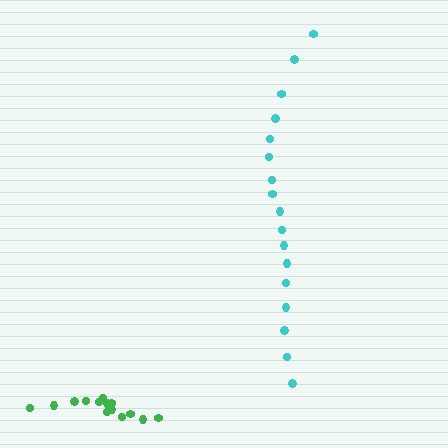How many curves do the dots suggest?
There are 2 distinct paths.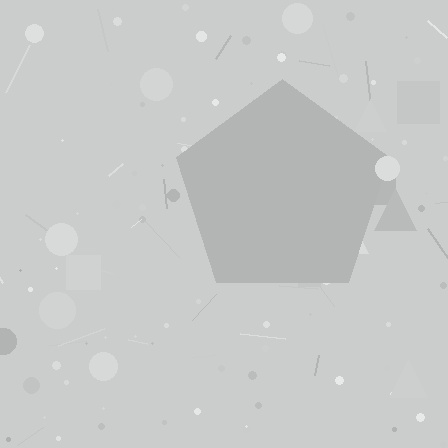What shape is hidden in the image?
A pentagon is hidden in the image.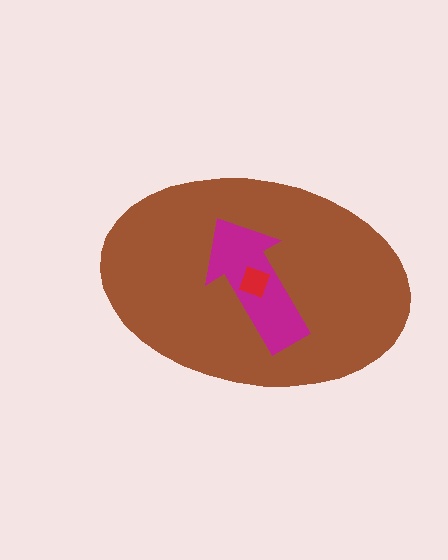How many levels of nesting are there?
3.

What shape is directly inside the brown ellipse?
The magenta arrow.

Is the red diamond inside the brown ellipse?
Yes.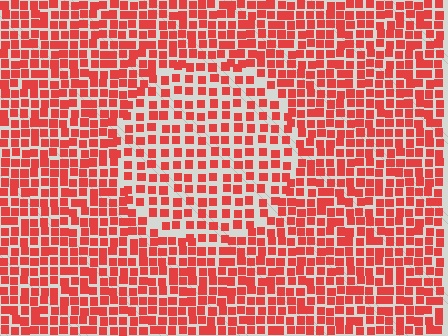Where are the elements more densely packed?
The elements are more densely packed outside the circle boundary.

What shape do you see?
I see a circle.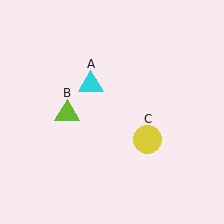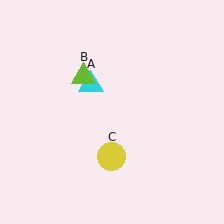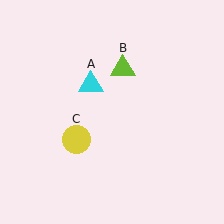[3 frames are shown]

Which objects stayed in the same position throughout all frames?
Cyan triangle (object A) remained stationary.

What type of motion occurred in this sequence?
The lime triangle (object B), yellow circle (object C) rotated clockwise around the center of the scene.